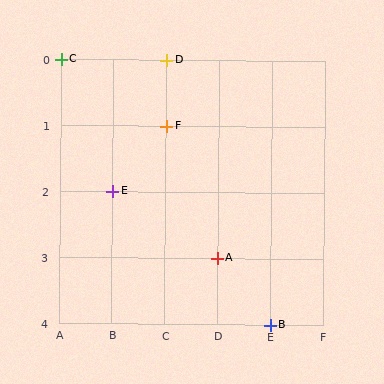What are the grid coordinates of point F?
Point F is at grid coordinates (C, 1).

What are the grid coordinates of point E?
Point E is at grid coordinates (B, 2).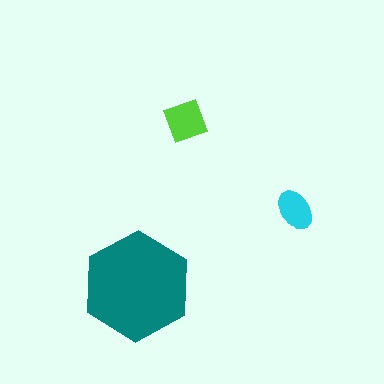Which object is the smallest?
The cyan ellipse.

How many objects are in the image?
There are 3 objects in the image.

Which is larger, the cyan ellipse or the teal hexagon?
The teal hexagon.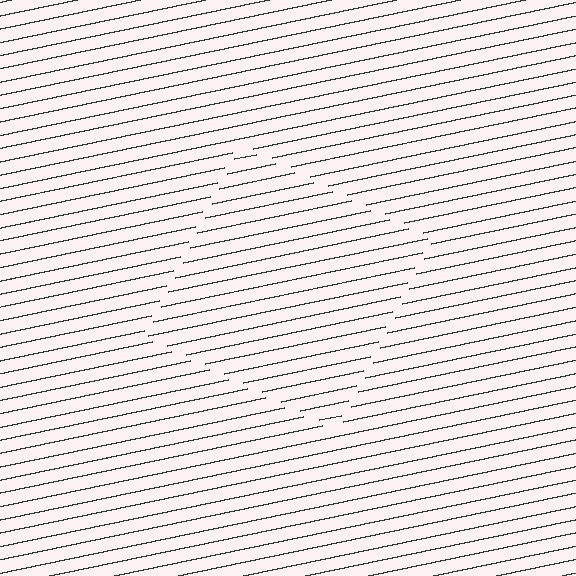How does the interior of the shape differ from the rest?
The interior of the shape contains the same grating, shifted by half a period — the contour is defined by the phase discontinuity where line-ends from the inner and outer gratings abut.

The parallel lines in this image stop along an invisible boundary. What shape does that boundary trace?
An illusory square. The interior of the shape contains the same grating, shifted by half a period — the contour is defined by the phase discontinuity where line-ends from the inner and outer gratings abut.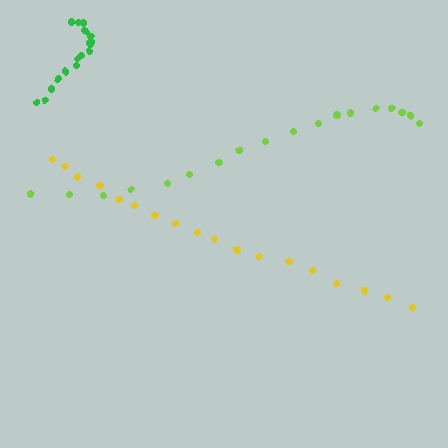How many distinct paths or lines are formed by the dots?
There are 3 distinct paths.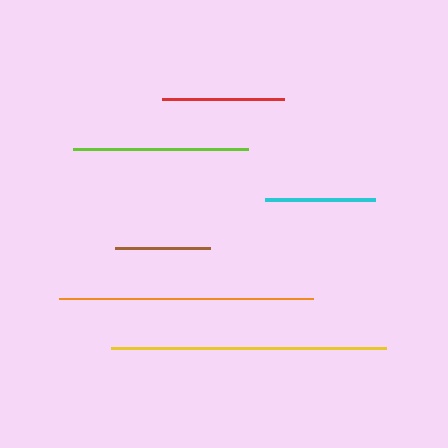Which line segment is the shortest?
The brown line is the shortest at approximately 95 pixels.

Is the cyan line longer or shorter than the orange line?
The orange line is longer than the cyan line.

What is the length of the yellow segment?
The yellow segment is approximately 275 pixels long.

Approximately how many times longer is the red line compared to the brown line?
The red line is approximately 1.3 times the length of the brown line.